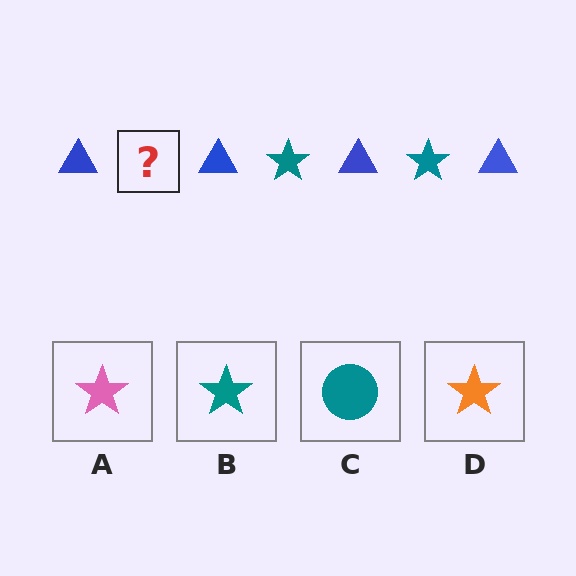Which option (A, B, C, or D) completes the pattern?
B.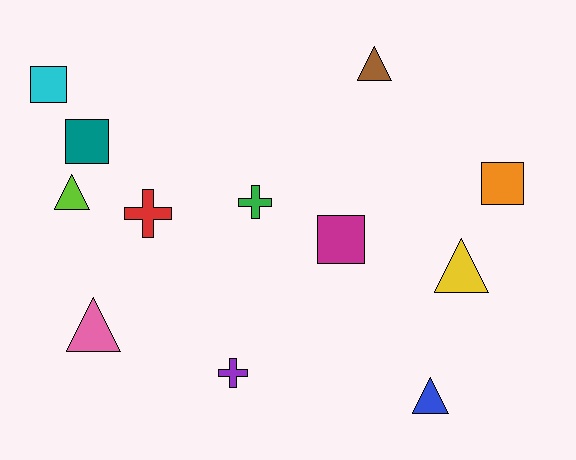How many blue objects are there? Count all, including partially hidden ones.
There is 1 blue object.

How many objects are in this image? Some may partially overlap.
There are 12 objects.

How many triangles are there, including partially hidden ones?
There are 5 triangles.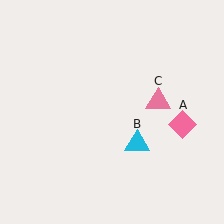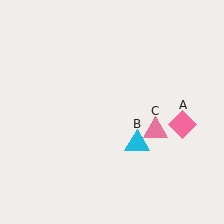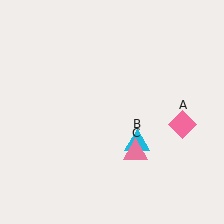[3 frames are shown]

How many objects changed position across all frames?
1 object changed position: pink triangle (object C).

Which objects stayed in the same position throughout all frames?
Pink diamond (object A) and cyan triangle (object B) remained stationary.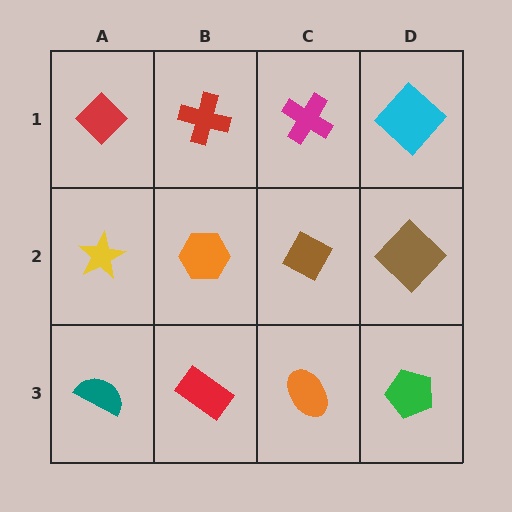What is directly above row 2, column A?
A red diamond.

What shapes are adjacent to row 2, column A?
A red diamond (row 1, column A), a teal semicircle (row 3, column A), an orange hexagon (row 2, column B).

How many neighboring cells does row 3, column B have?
3.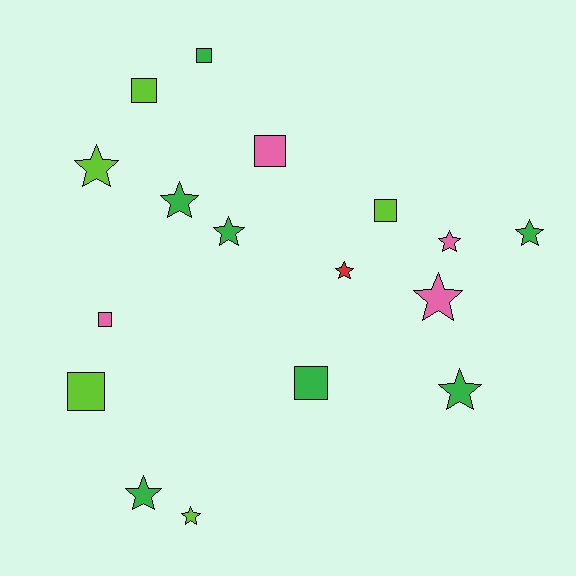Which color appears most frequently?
Green, with 7 objects.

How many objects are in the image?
There are 17 objects.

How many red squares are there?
There are no red squares.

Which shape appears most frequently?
Star, with 10 objects.